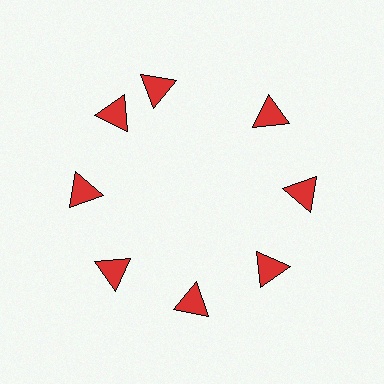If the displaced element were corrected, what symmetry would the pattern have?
It would have 8-fold rotational symmetry — the pattern would map onto itself every 45 degrees.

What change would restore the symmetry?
The symmetry would be restored by rotating it back into even spacing with its neighbors so that all 8 triangles sit at equal angles and equal distance from the center.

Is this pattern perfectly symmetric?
No. The 8 red triangles are arranged in a ring, but one element near the 12 o'clock position is rotated out of alignment along the ring, breaking the 8-fold rotational symmetry.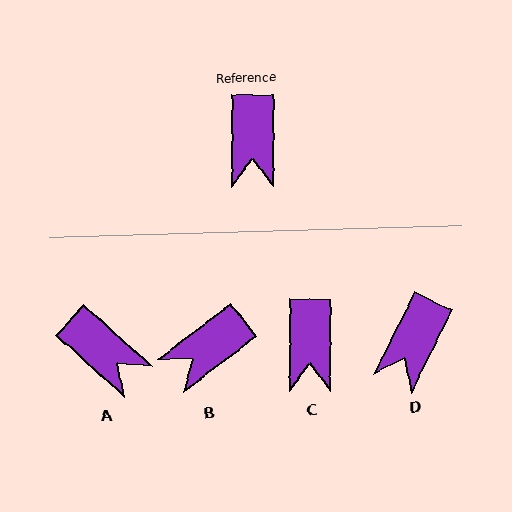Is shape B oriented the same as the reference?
No, it is off by about 52 degrees.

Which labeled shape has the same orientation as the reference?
C.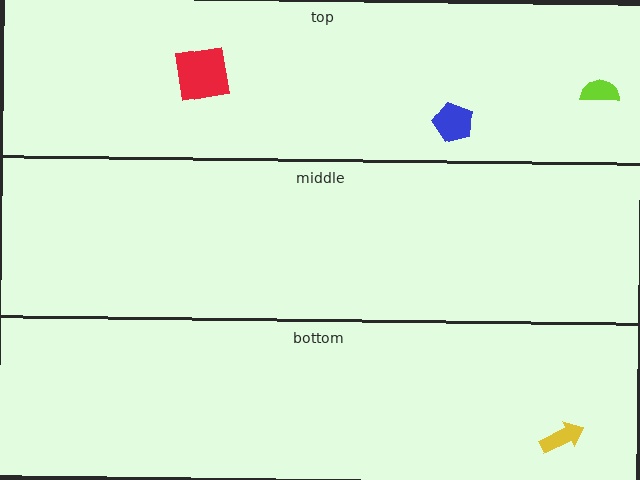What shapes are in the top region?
The lime semicircle, the red square, the blue pentagon.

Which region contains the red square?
The top region.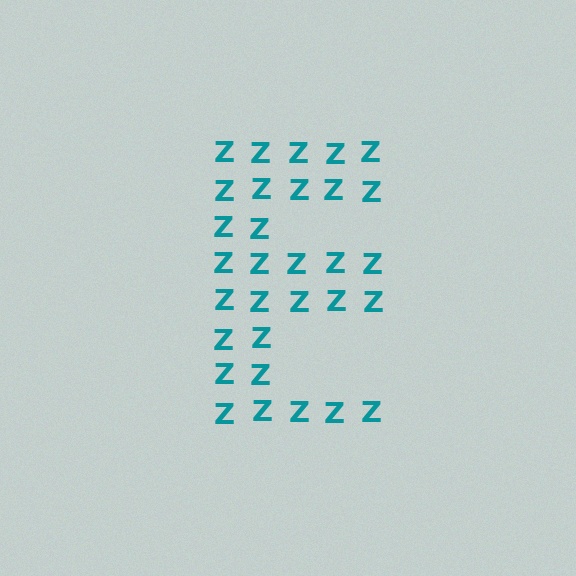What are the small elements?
The small elements are letter Z's.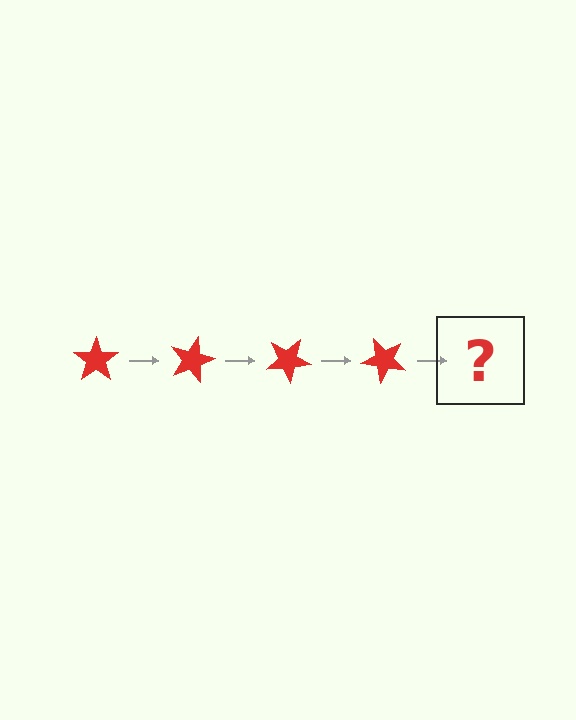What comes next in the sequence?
The next element should be a red star rotated 60 degrees.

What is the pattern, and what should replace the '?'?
The pattern is that the star rotates 15 degrees each step. The '?' should be a red star rotated 60 degrees.